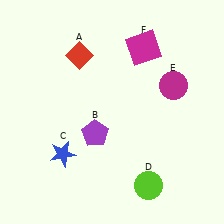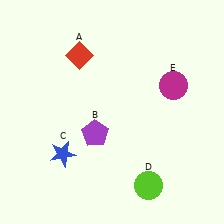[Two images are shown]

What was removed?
The magenta square (F) was removed in Image 2.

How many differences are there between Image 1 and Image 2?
There is 1 difference between the two images.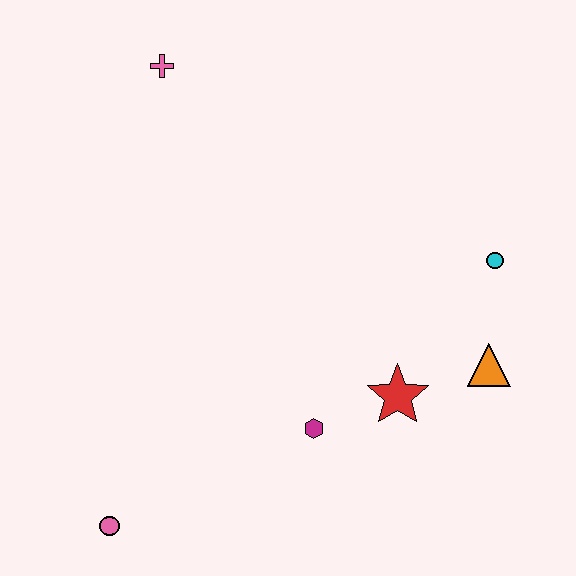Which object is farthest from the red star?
The pink cross is farthest from the red star.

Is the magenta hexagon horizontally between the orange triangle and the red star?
No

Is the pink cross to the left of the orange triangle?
Yes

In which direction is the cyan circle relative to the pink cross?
The cyan circle is to the right of the pink cross.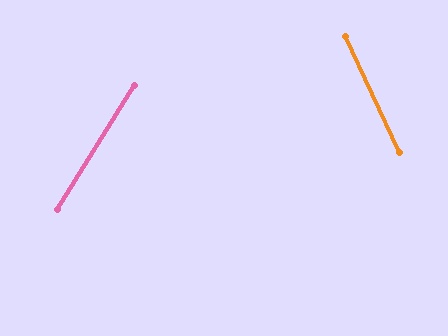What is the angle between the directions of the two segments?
Approximately 57 degrees.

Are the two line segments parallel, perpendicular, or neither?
Neither parallel nor perpendicular — they differ by about 57°.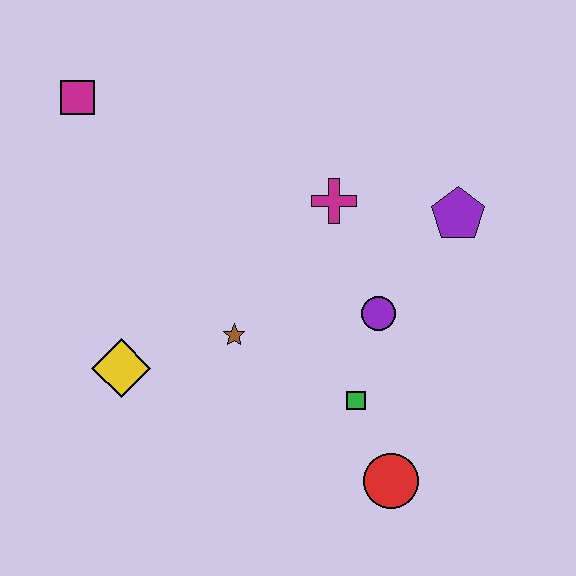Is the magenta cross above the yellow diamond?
Yes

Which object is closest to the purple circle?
The green square is closest to the purple circle.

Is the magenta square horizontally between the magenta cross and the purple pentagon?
No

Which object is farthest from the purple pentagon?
The magenta square is farthest from the purple pentagon.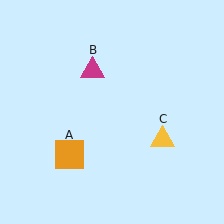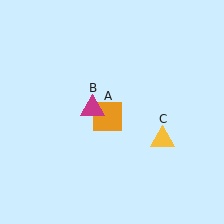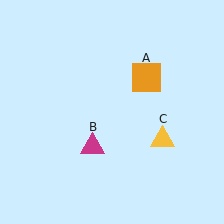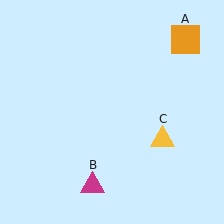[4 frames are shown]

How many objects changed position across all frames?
2 objects changed position: orange square (object A), magenta triangle (object B).